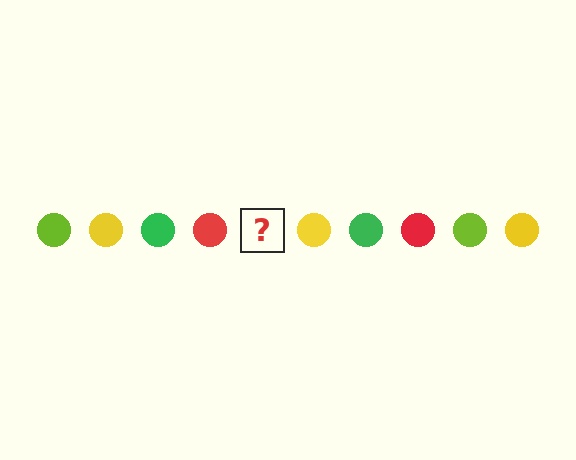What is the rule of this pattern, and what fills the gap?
The rule is that the pattern cycles through lime, yellow, green, red circles. The gap should be filled with a lime circle.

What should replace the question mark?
The question mark should be replaced with a lime circle.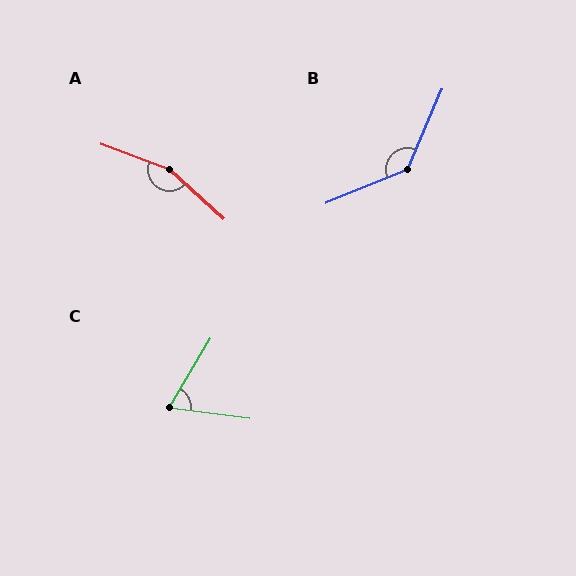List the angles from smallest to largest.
C (67°), B (136°), A (159°).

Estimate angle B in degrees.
Approximately 136 degrees.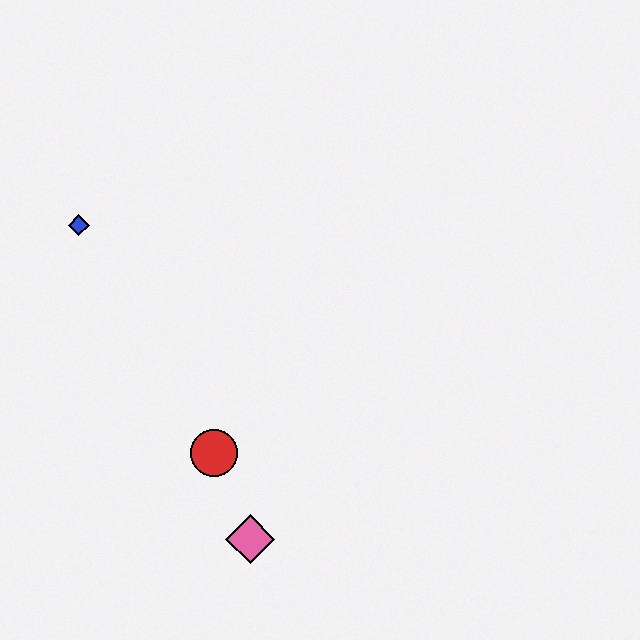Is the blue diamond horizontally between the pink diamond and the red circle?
No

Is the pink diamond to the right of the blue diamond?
Yes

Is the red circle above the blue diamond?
No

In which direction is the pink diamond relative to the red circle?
The pink diamond is below the red circle.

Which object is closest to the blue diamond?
The red circle is closest to the blue diamond.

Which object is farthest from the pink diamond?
The blue diamond is farthest from the pink diamond.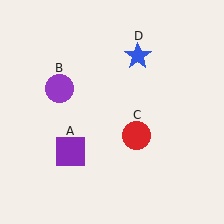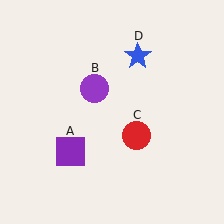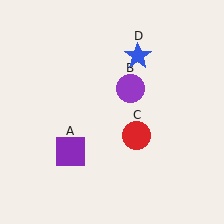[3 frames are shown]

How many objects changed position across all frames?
1 object changed position: purple circle (object B).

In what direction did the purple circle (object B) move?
The purple circle (object B) moved right.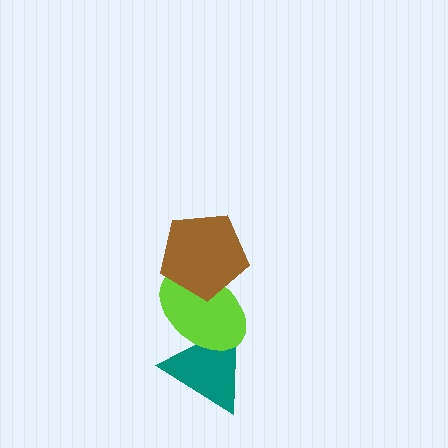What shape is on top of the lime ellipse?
The brown pentagon is on top of the lime ellipse.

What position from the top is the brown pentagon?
The brown pentagon is 1st from the top.